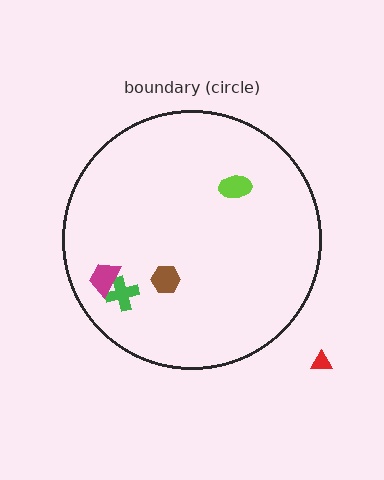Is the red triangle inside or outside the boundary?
Outside.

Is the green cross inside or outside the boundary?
Inside.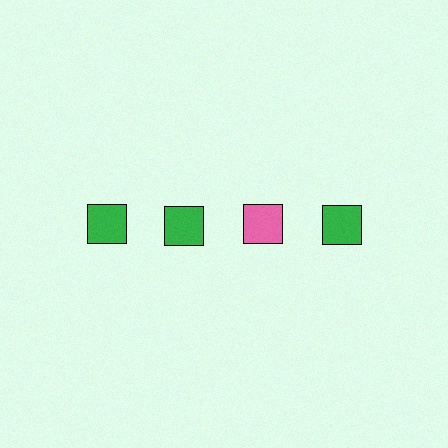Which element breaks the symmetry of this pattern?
The pink square in the top row, center column breaks the symmetry. All other shapes are green squares.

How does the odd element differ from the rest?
It has a different color: pink instead of green.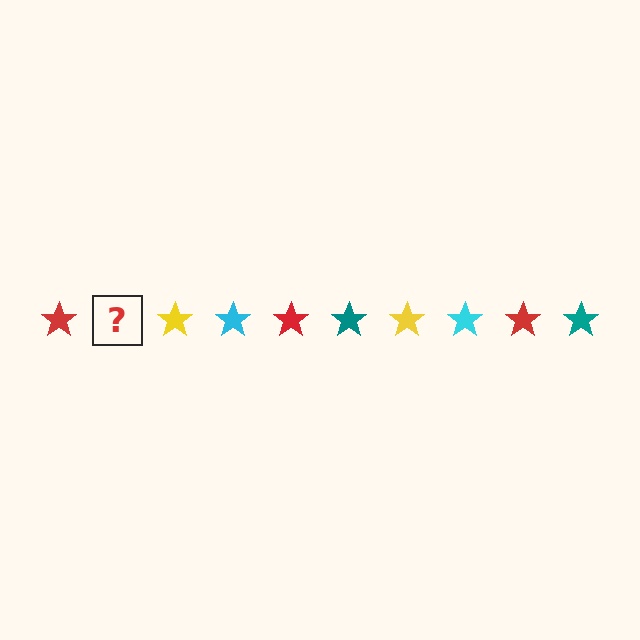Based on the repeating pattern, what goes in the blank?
The blank should be a teal star.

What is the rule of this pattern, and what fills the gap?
The rule is that the pattern cycles through red, teal, yellow, cyan stars. The gap should be filled with a teal star.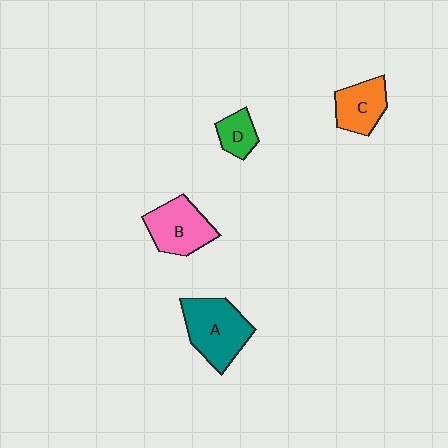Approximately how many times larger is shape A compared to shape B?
Approximately 1.2 times.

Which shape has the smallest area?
Shape D (green).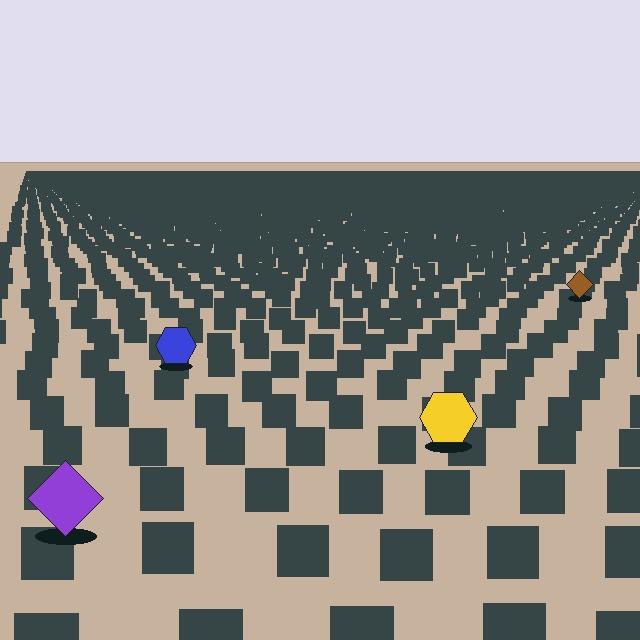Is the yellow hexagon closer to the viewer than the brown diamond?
Yes. The yellow hexagon is closer — you can tell from the texture gradient: the ground texture is coarser near it.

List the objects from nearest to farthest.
From nearest to farthest: the purple diamond, the yellow hexagon, the blue hexagon, the brown diamond.